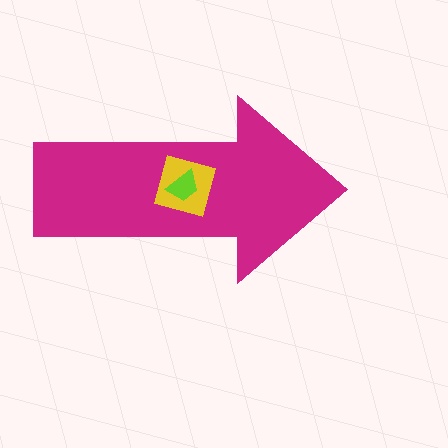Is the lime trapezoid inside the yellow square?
Yes.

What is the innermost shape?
The lime trapezoid.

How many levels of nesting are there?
3.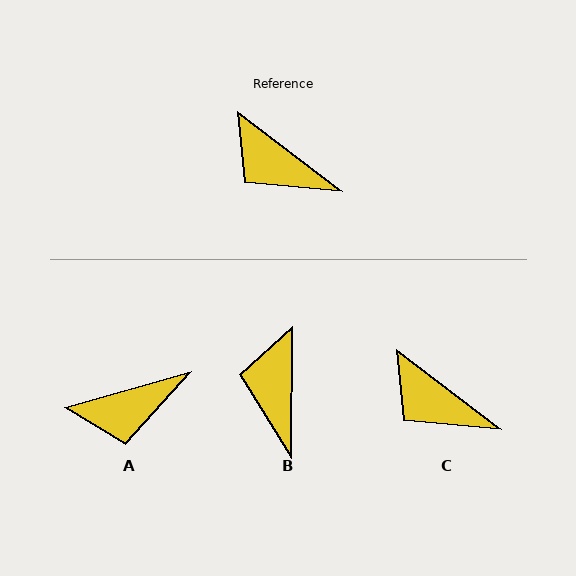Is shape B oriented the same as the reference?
No, it is off by about 53 degrees.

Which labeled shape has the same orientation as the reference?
C.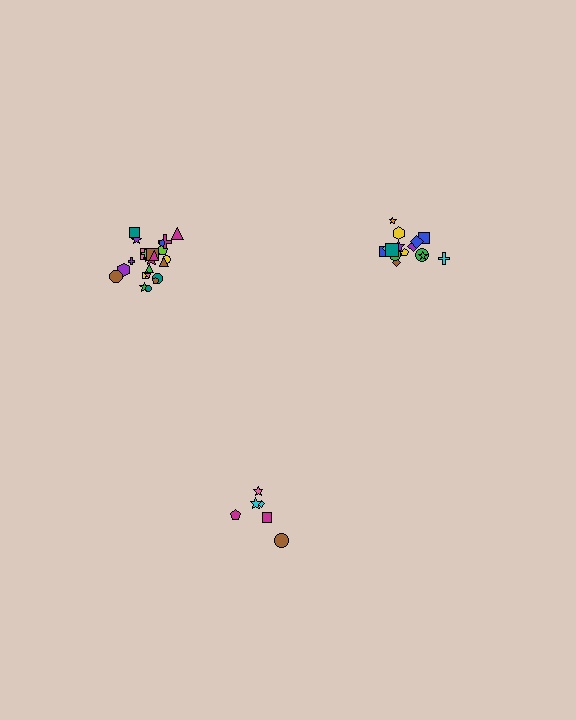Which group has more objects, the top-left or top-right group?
The top-left group.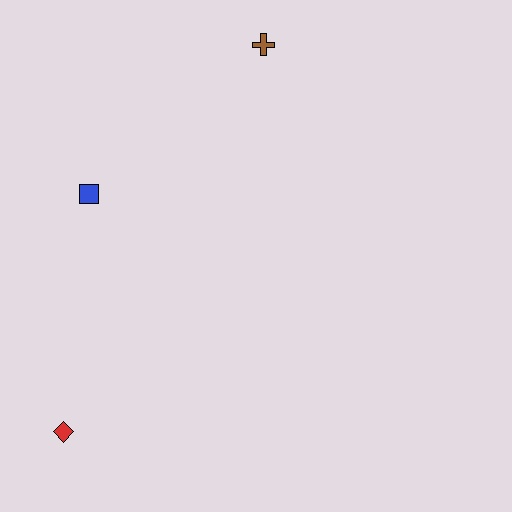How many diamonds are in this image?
There is 1 diamond.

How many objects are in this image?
There are 3 objects.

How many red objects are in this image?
There is 1 red object.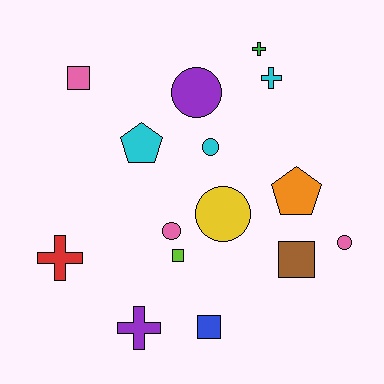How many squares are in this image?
There are 4 squares.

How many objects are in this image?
There are 15 objects.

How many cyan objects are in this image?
There are 3 cyan objects.